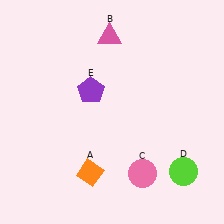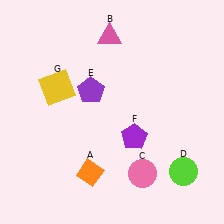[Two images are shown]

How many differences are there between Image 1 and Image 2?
There are 2 differences between the two images.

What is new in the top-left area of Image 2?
A yellow square (G) was added in the top-left area of Image 2.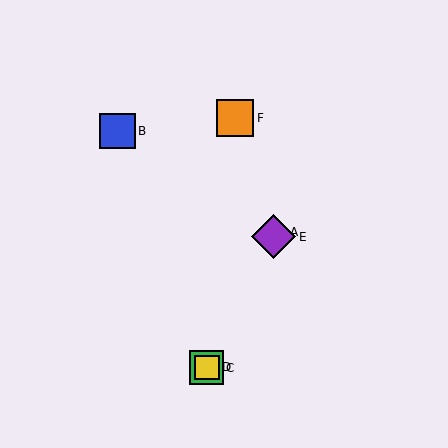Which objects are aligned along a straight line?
Objects A, C, D, E are aligned along a straight line.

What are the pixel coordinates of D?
Object D is at (207, 367).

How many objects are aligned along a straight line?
4 objects (A, C, D, E) are aligned along a straight line.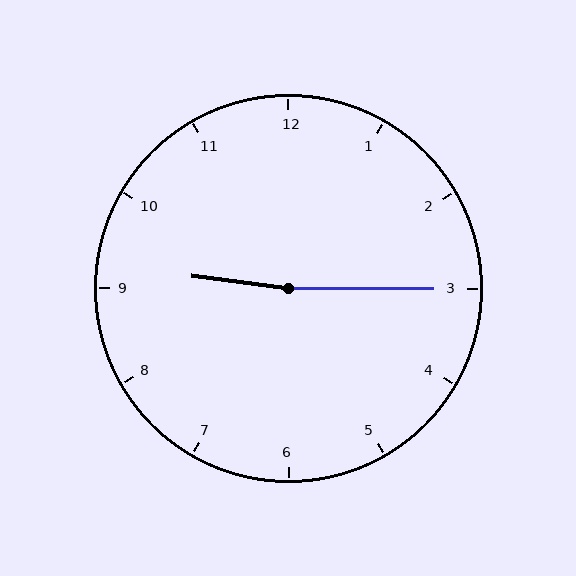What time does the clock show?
9:15.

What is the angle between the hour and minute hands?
Approximately 172 degrees.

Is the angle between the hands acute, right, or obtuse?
It is obtuse.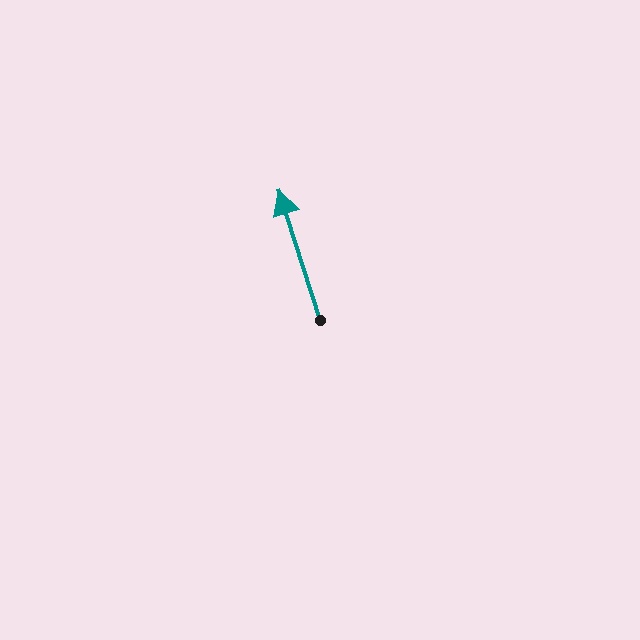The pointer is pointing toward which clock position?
Roughly 11 o'clock.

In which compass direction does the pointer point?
North.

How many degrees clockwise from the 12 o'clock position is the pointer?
Approximately 342 degrees.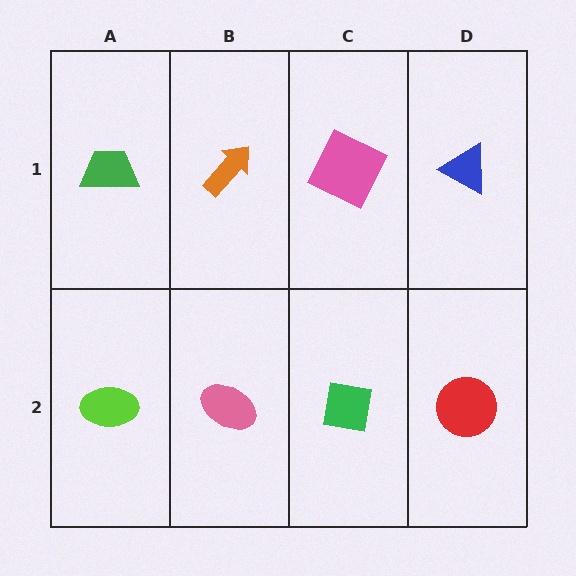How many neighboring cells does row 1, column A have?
2.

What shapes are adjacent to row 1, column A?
A lime ellipse (row 2, column A), an orange arrow (row 1, column B).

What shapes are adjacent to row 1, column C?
A green square (row 2, column C), an orange arrow (row 1, column B), a blue triangle (row 1, column D).